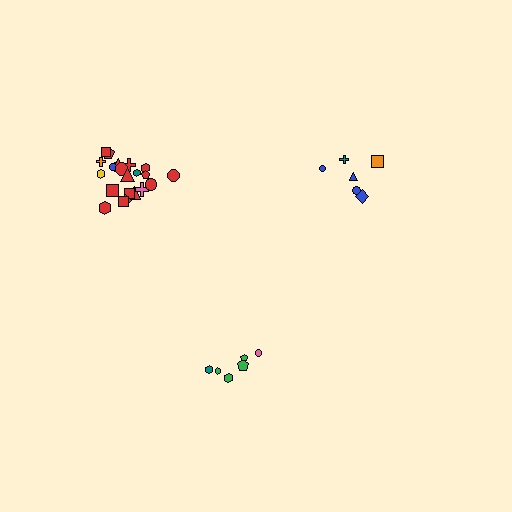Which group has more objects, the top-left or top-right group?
The top-left group.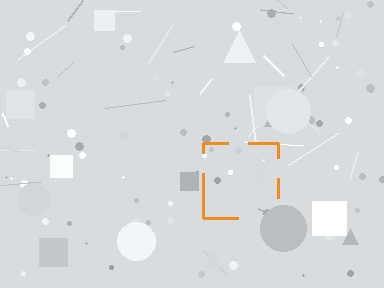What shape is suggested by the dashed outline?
The dashed outline suggests a square.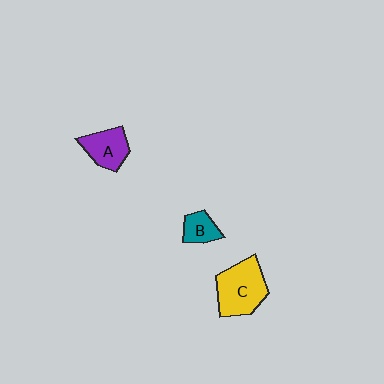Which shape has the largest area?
Shape C (yellow).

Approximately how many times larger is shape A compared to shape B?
Approximately 1.5 times.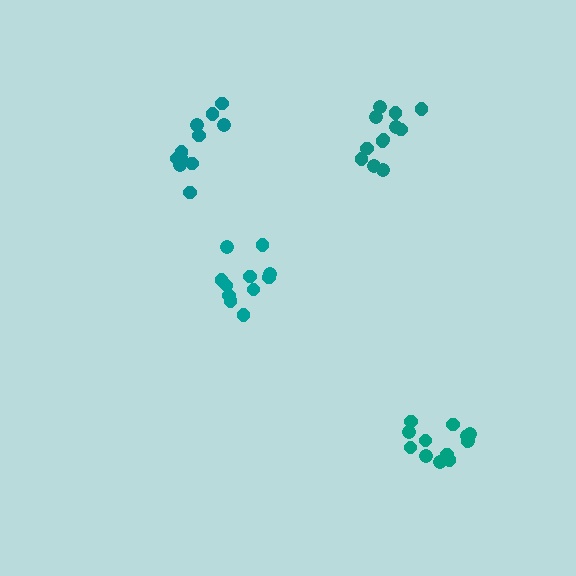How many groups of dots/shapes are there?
There are 4 groups.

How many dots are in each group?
Group 1: 13 dots, Group 2: 11 dots, Group 3: 12 dots, Group 4: 11 dots (47 total).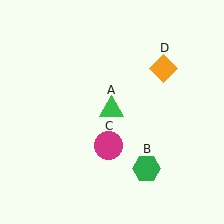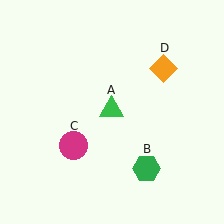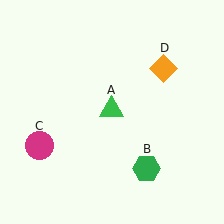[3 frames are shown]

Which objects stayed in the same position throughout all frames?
Green triangle (object A) and green hexagon (object B) and orange diamond (object D) remained stationary.